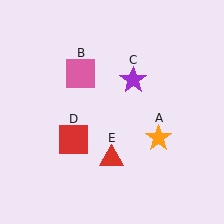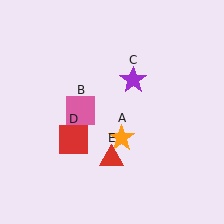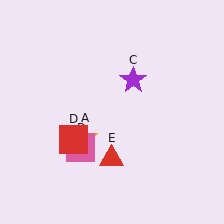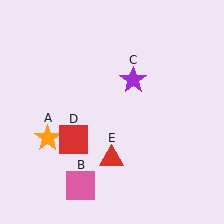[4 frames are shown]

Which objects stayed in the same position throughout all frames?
Purple star (object C) and red square (object D) and red triangle (object E) remained stationary.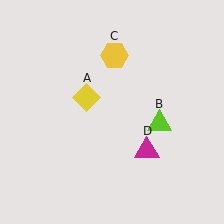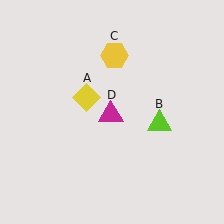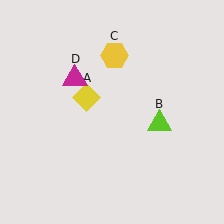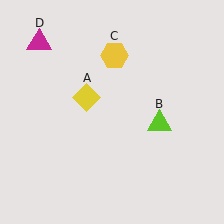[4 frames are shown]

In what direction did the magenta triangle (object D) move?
The magenta triangle (object D) moved up and to the left.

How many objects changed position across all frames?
1 object changed position: magenta triangle (object D).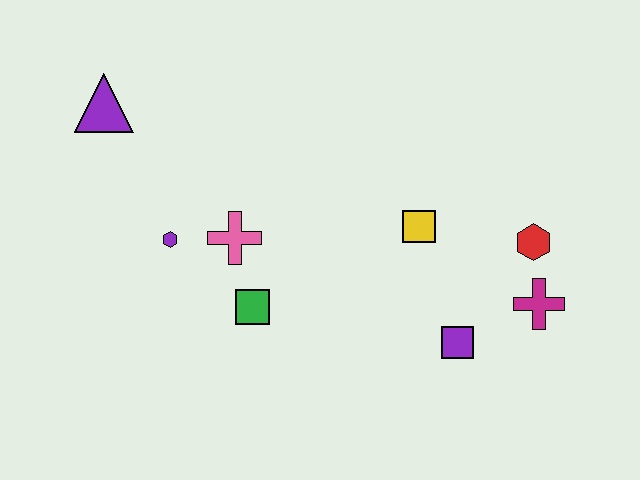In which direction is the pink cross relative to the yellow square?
The pink cross is to the left of the yellow square.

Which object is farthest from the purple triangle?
The magenta cross is farthest from the purple triangle.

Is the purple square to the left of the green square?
No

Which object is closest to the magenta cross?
The red hexagon is closest to the magenta cross.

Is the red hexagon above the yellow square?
No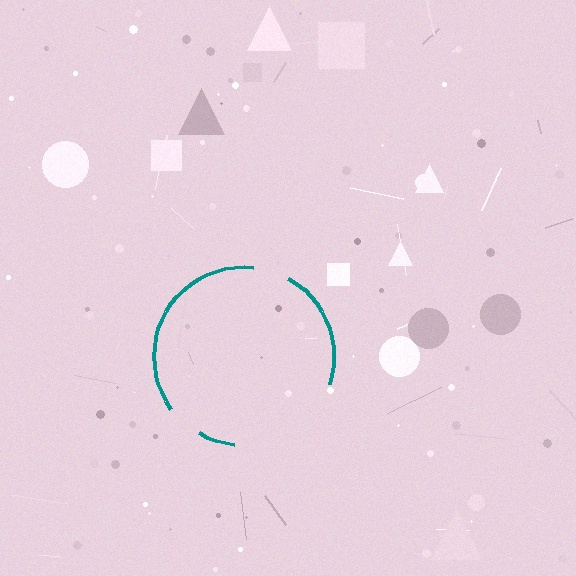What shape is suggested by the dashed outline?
The dashed outline suggests a circle.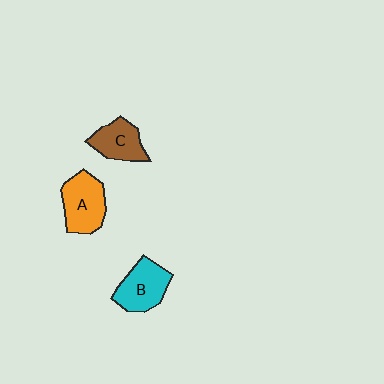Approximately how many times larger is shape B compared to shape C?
Approximately 1.2 times.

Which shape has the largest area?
Shape A (orange).